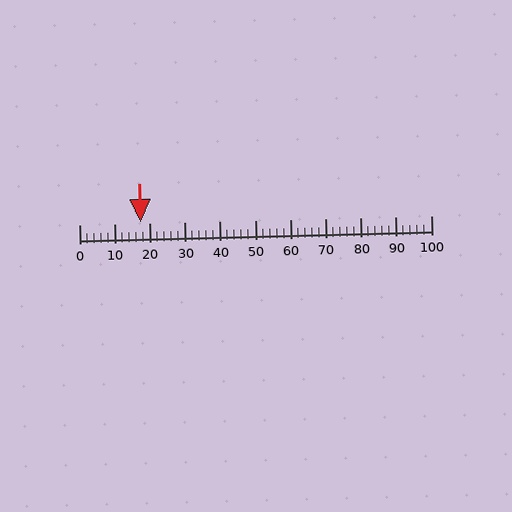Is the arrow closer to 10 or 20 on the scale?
The arrow is closer to 20.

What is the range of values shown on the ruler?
The ruler shows values from 0 to 100.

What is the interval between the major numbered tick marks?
The major tick marks are spaced 10 units apart.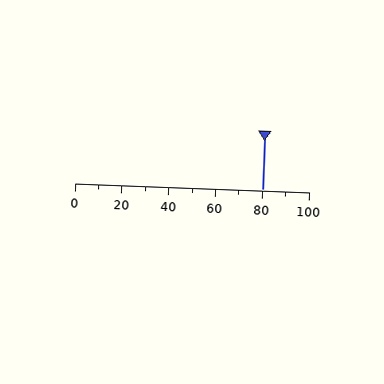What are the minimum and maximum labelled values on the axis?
The axis runs from 0 to 100.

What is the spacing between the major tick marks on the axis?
The major ticks are spaced 20 apart.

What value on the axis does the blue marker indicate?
The marker indicates approximately 80.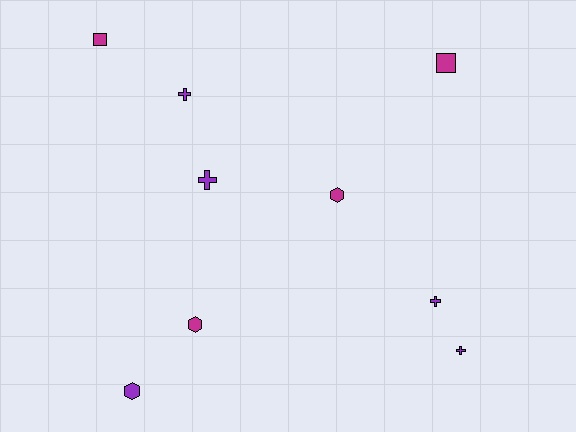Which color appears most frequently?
Purple, with 5 objects.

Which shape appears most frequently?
Cross, with 4 objects.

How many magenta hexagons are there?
There are 2 magenta hexagons.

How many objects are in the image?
There are 9 objects.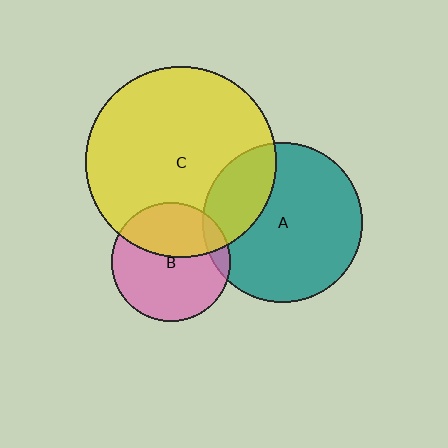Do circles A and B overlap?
Yes.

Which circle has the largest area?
Circle C (yellow).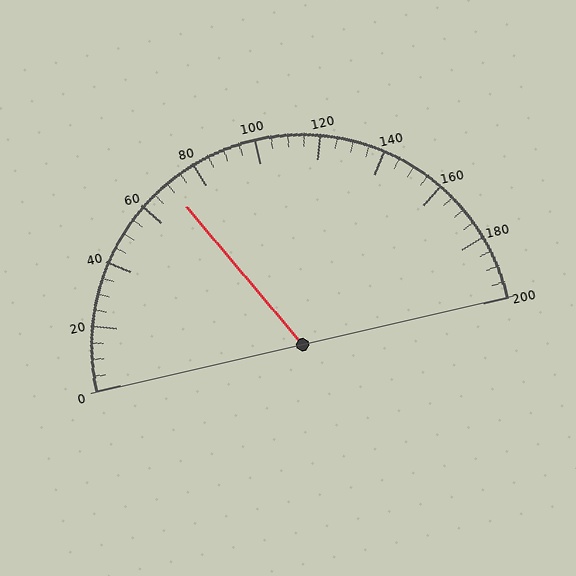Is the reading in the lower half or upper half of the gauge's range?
The reading is in the lower half of the range (0 to 200).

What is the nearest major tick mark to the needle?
The nearest major tick mark is 80.